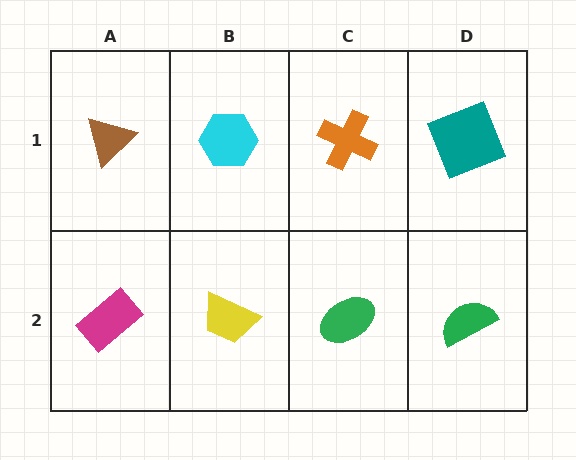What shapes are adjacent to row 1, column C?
A green ellipse (row 2, column C), a cyan hexagon (row 1, column B), a teal square (row 1, column D).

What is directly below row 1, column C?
A green ellipse.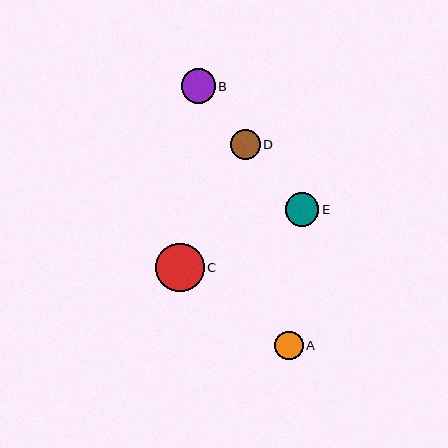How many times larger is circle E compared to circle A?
Circle E is approximately 1.2 times the size of circle A.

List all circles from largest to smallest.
From largest to smallest: C, B, E, D, A.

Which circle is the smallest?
Circle A is the smallest with a size of approximately 28 pixels.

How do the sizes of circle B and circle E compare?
Circle B and circle E are approximately the same size.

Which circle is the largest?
Circle C is the largest with a size of approximately 48 pixels.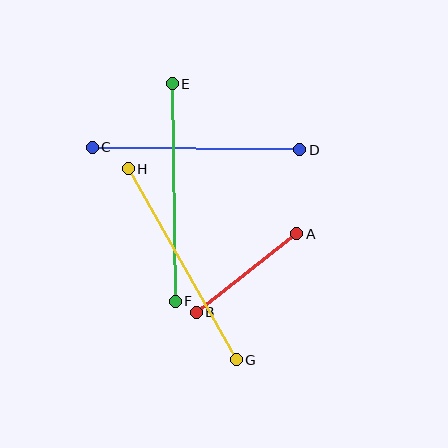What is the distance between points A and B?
The distance is approximately 128 pixels.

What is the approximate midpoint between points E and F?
The midpoint is at approximately (174, 193) pixels.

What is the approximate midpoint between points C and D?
The midpoint is at approximately (196, 148) pixels.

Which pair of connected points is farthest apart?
Points G and H are farthest apart.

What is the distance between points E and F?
The distance is approximately 218 pixels.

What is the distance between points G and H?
The distance is approximately 219 pixels.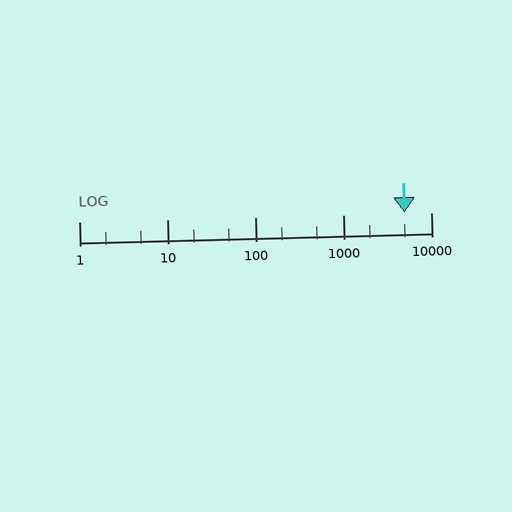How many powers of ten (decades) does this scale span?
The scale spans 4 decades, from 1 to 10000.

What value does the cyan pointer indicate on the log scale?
The pointer indicates approximately 5000.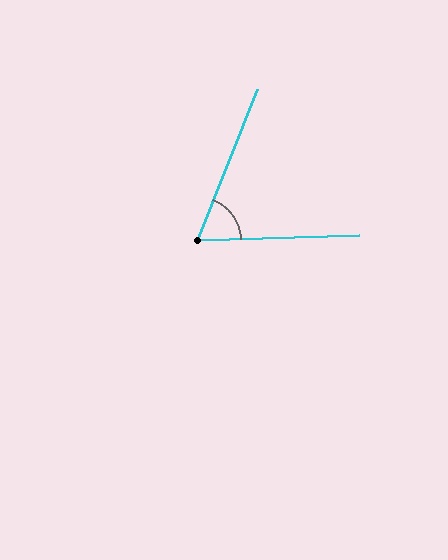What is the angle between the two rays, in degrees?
Approximately 67 degrees.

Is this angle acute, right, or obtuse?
It is acute.